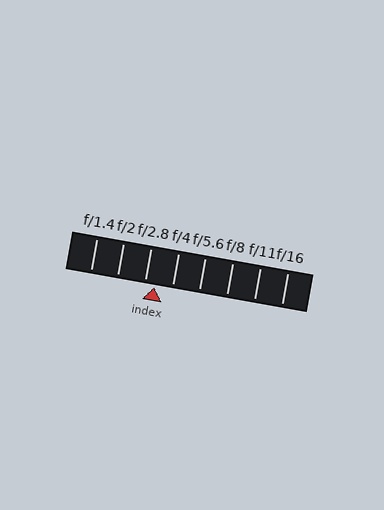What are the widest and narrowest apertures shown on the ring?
The widest aperture shown is f/1.4 and the narrowest is f/16.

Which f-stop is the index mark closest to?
The index mark is closest to f/2.8.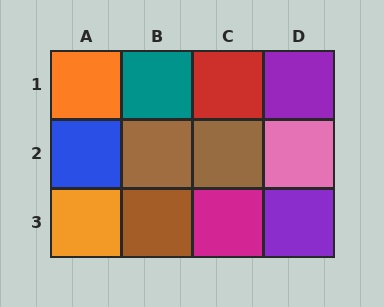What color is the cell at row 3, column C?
Magenta.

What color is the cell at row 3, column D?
Purple.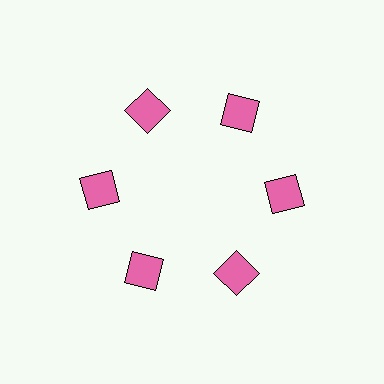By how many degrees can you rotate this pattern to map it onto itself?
The pattern maps onto itself every 60 degrees of rotation.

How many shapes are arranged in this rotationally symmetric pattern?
There are 6 shapes, arranged in 6 groups of 1.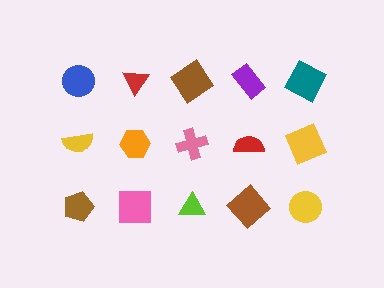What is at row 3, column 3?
A lime triangle.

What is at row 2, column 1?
A yellow semicircle.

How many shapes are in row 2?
5 shapes.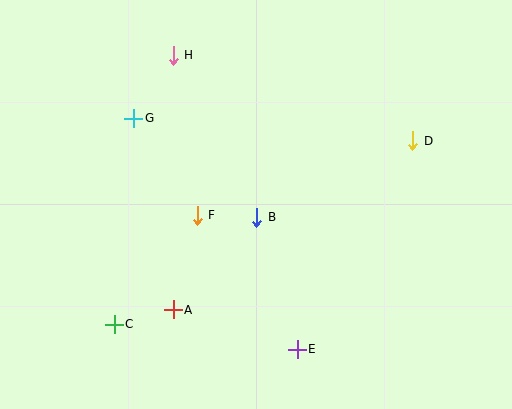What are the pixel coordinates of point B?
Point B is at (257, 217).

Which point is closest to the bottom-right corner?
Point E is closest to the bottom-right corner.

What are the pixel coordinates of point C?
Point C is at (114, 324).